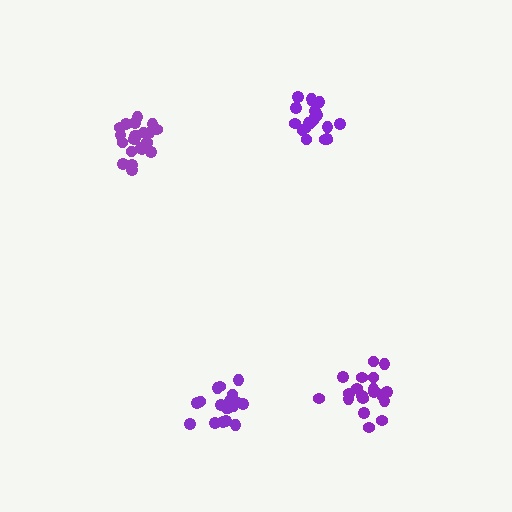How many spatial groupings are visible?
There are 4 spatial groupings.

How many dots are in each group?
Group 1: 21 dots, Group 2: 20 dots, Group 3: 20 dots, Group 4: 21 dots (82 total).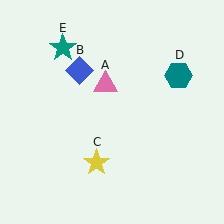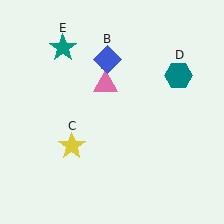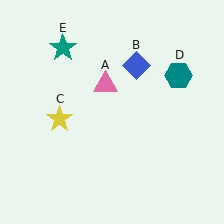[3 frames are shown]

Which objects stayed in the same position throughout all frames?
Pink triangle (object A) and teal hexagon (object D) and teal star (object E) remained stationary.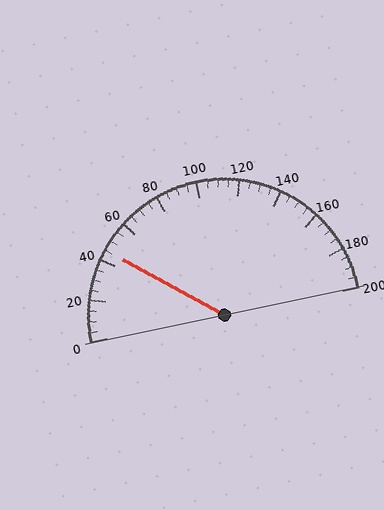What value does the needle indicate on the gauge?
The needle indicates approximately 45.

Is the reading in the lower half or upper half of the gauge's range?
The reading is in the lower half of the range (0 to 200).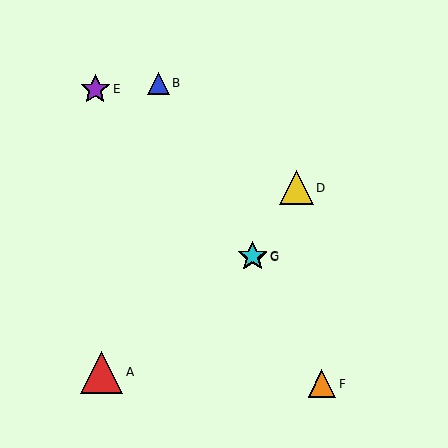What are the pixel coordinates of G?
Object G is at (252, 256).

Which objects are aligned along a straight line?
Objects B, C, F, G are aligned along a straight line.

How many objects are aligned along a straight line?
4 objects (B, C, F, G) are aligned along a straight line.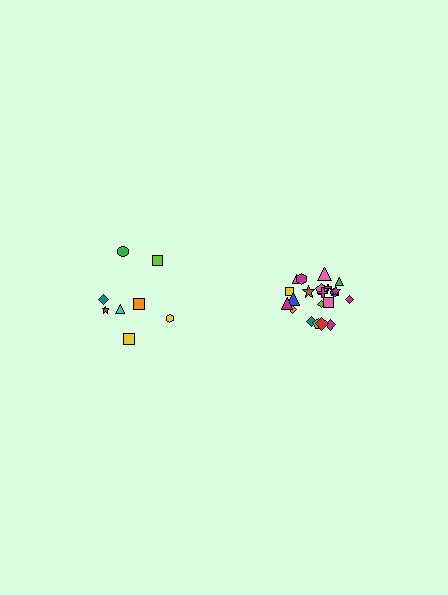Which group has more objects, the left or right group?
The right group.